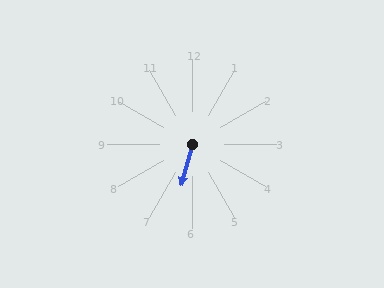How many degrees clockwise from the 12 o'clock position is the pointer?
Approximately 195 degrees.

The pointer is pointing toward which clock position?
Roughly 7 o'clock.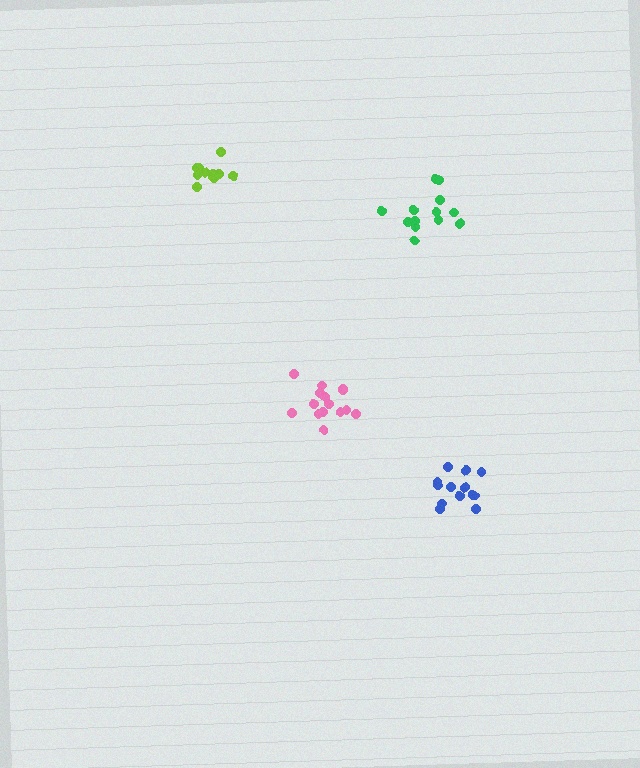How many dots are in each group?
Group 1: 13 dots, Group 2: 13 dots, Group 3: 10 dots, Group 4: 15 dots (51 total).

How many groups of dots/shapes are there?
There are 4 groups.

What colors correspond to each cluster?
The clusters are colored: blue, green, lime, pink.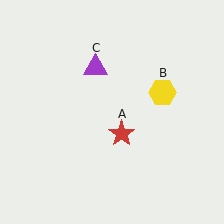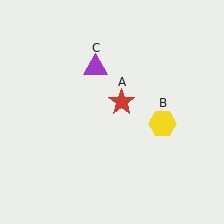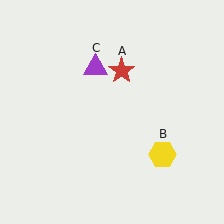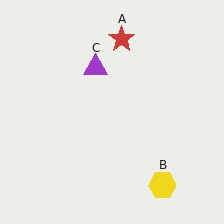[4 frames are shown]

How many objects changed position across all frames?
2 objects changed position: red star (object A), yellow hexagon (object B).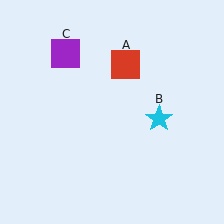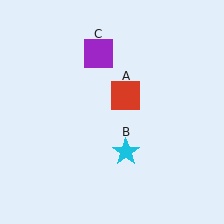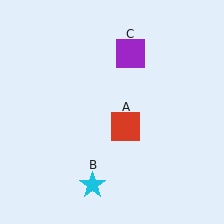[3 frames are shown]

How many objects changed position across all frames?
3 objects changed position: red square (object A), cyan star (object B), purple square (object C).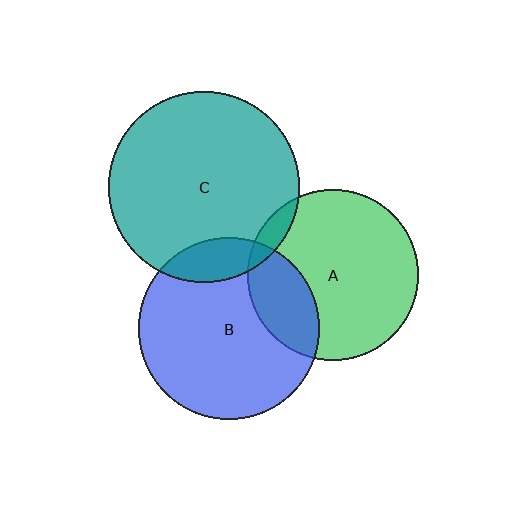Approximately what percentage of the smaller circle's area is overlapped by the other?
Approximately 15%.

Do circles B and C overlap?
Yes.